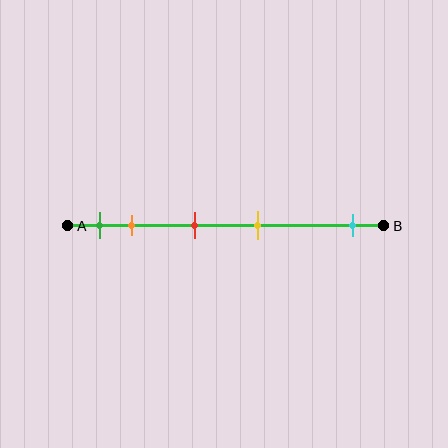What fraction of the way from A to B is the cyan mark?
The cyan mark is approximately 90% (0.9) of the way from A to B.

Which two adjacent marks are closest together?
The green and orange marks are the closest adjacent pair.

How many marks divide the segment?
There are 5 marks dividing the segment.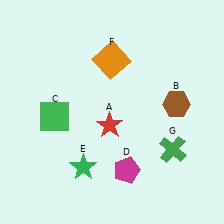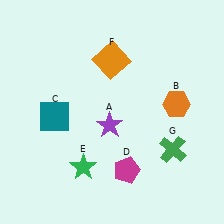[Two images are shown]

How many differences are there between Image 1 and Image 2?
There are 3 differences between the two images.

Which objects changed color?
A changed from red to purple. B changed from brown to orange. C changed from green to teal.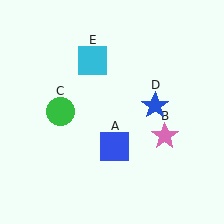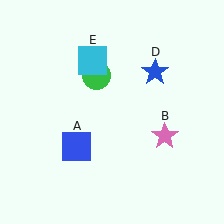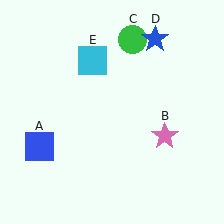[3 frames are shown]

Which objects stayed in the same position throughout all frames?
Pink star (object B) and cyan square (object E) remained stationary.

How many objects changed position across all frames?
3 objects changed position: blue square (object A), green circle (object C), blue star (object D).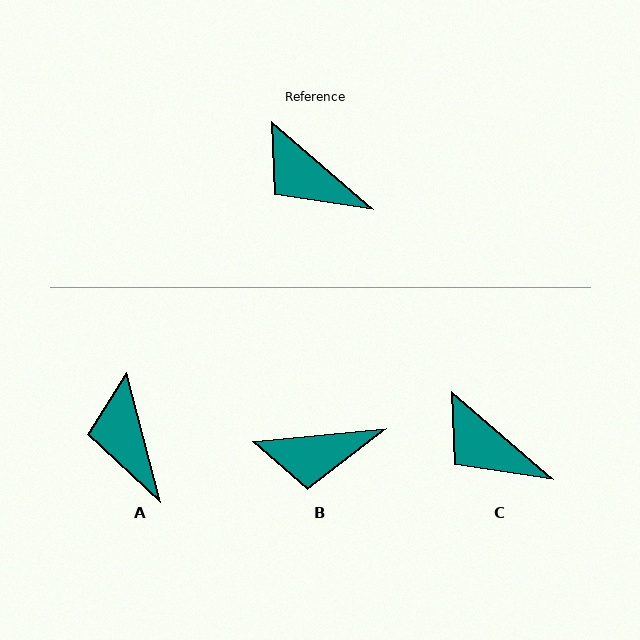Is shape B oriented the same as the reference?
No, it is off by about 46 degrees.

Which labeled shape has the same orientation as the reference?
C.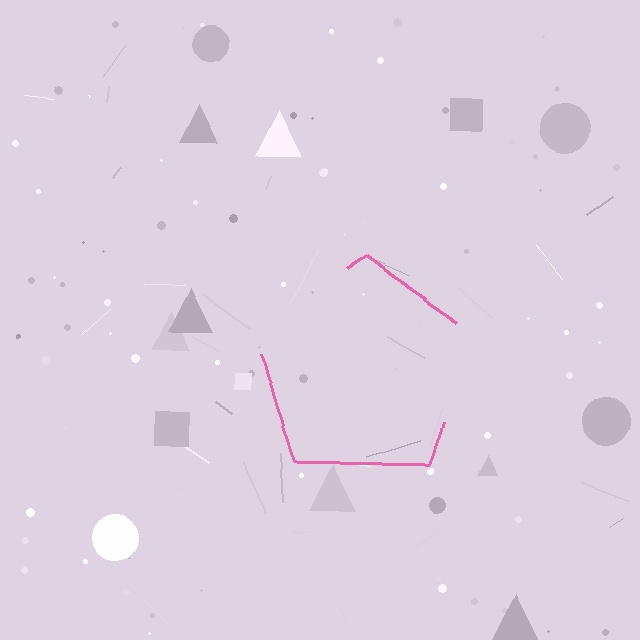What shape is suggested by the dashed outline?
The dashed outline suggests a pentagon.